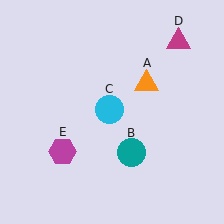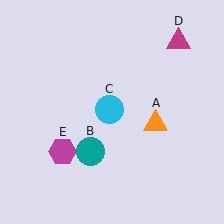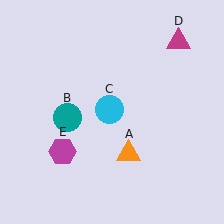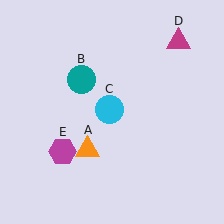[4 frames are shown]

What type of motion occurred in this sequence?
The orange triangle (object A), teal circle (object B) rotated clockwise around the center of the scene.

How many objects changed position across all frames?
2 objects changed position: orange triangle (object A), teal circle (object B).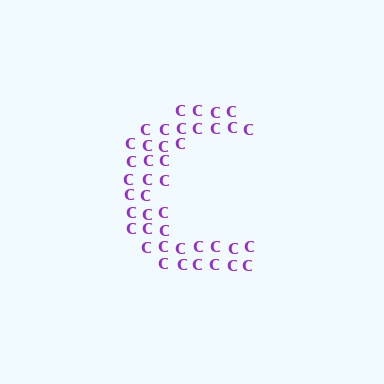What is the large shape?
The large shape is the letter C.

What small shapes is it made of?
It is made of small letter C's.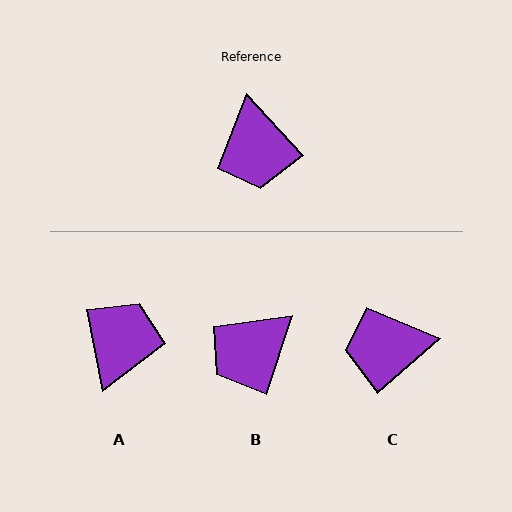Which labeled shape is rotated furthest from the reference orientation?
A, about 148 degrees away.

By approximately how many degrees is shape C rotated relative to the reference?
Approximately 91 degrees clockwise.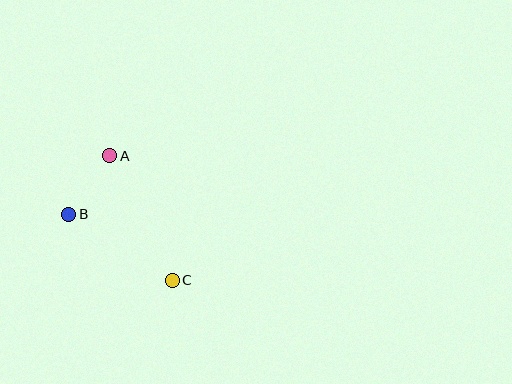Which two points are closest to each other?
Points A and B are closest to each other.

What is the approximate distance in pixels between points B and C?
The distance between B and C is approximately 123 pixels.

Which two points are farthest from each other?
Points A and C are farthest from each other.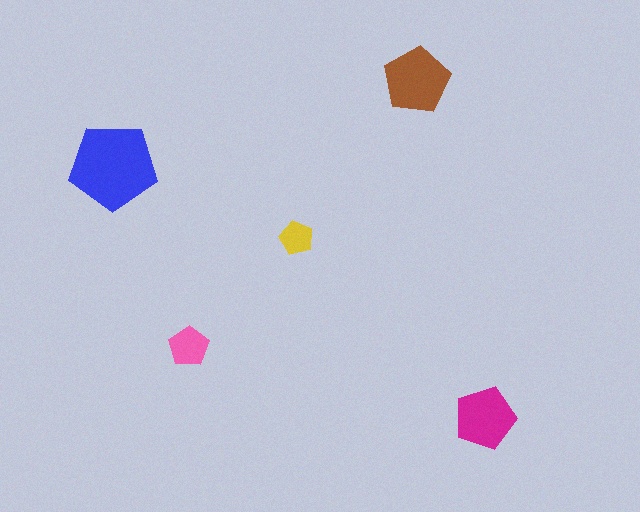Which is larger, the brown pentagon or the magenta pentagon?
The brown one.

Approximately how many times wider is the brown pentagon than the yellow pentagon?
About 2 times wider.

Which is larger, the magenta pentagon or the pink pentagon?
The magenta one.